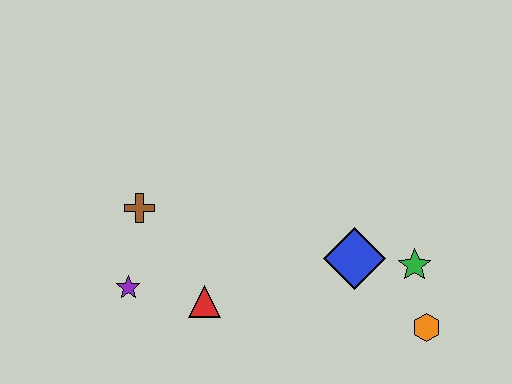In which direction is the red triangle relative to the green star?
The red triangle is to the left of the green star.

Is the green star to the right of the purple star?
Yes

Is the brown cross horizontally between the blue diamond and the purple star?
Yes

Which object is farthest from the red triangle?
The orange hexagon is farthest from the red triangle.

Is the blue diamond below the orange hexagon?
No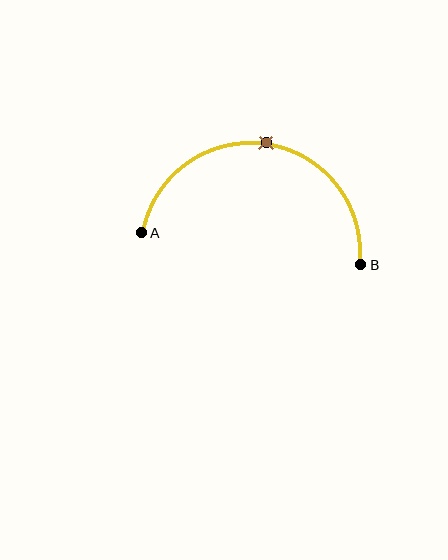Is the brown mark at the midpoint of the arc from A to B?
Yes. The brown mark lies on the arc at equal arc-length from both A and B — it is the arc midpoint.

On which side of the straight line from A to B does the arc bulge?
The arc bulges above the straight line connecting A and B.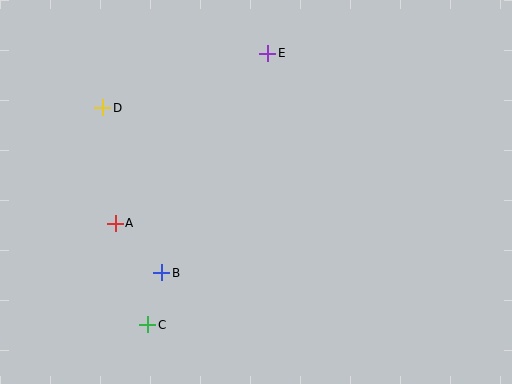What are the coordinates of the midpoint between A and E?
The midpoint between A and E is at (192, 138).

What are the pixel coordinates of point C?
Point C is at (148, 325).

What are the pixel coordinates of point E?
Point E is at (268, 53).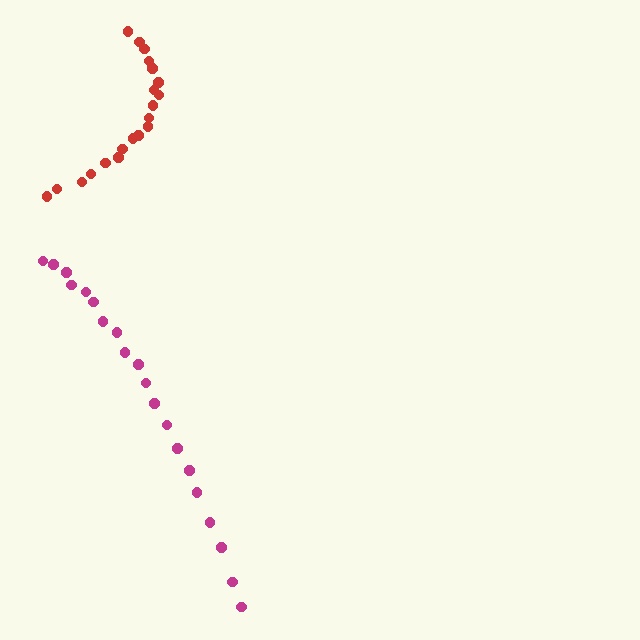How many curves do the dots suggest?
There are 2 distinct paths.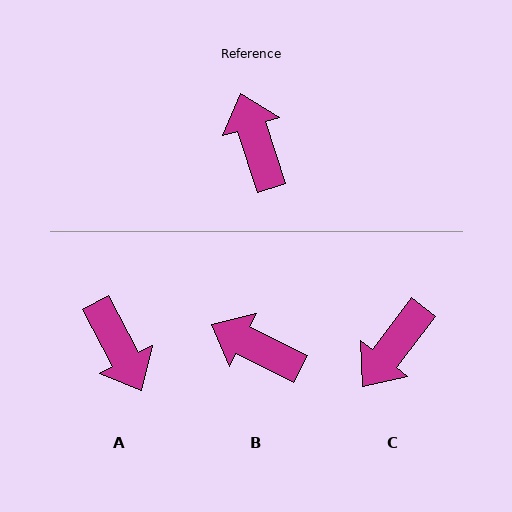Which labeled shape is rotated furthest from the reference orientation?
A, about 170 degrees away.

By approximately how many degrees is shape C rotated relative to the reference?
Approximately 125 degrees counter-clockwise.